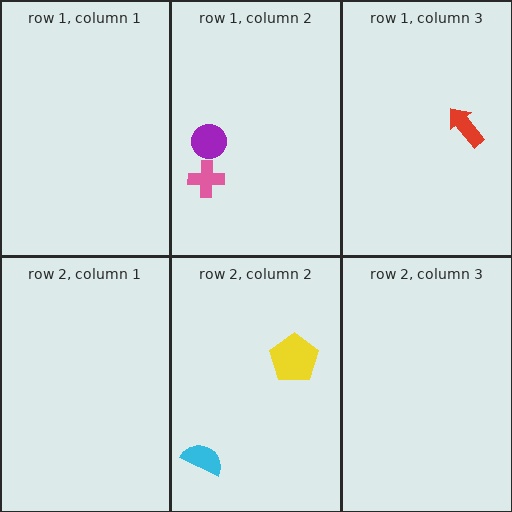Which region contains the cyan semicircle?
The row 2, column 2 region.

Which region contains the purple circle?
The row 1, column 2 region.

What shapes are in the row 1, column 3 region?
The red arrow.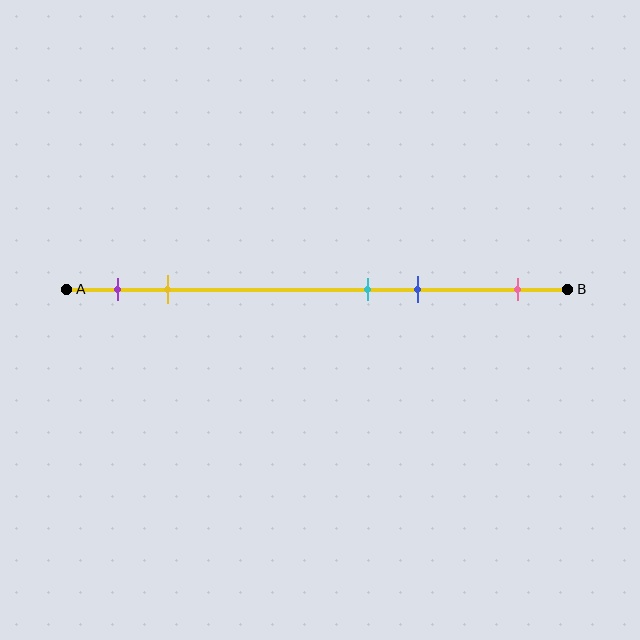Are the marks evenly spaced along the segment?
No, the marks are not evenly spaced.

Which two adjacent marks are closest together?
The cyan and blue marks are the closest adjacent pair.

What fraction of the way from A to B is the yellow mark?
The yellow mark is approximately 20% (0.2) of the way from A to B.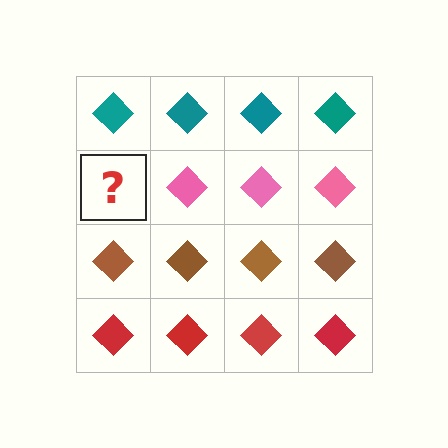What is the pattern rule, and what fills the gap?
The rule is that each row has a consistent color. The gap should be filled with a pink diamond.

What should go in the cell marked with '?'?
The missing cell should contain a pink diamond.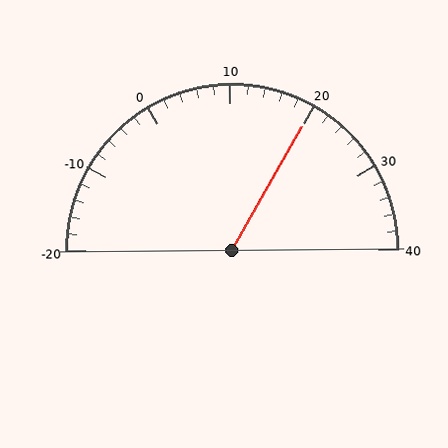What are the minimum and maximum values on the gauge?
The gauge ranges from -20 to 40.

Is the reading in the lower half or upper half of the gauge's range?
The reading is in the upper half of the range (-20 to 40).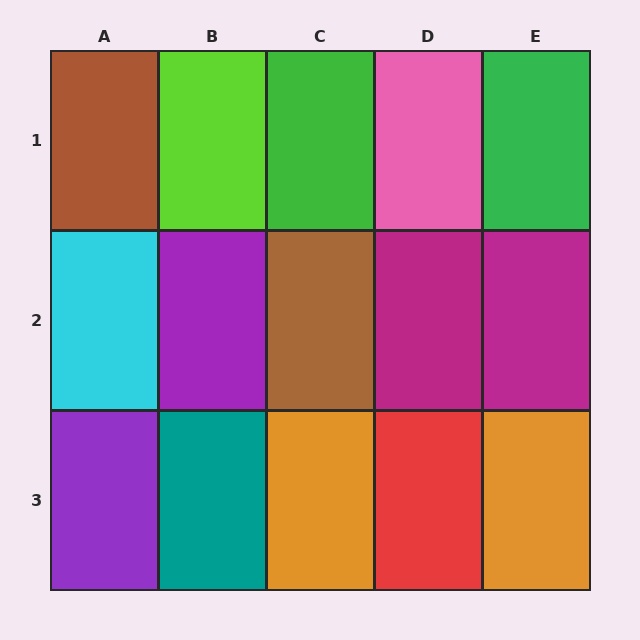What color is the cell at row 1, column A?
Brown.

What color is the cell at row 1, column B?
Lime.